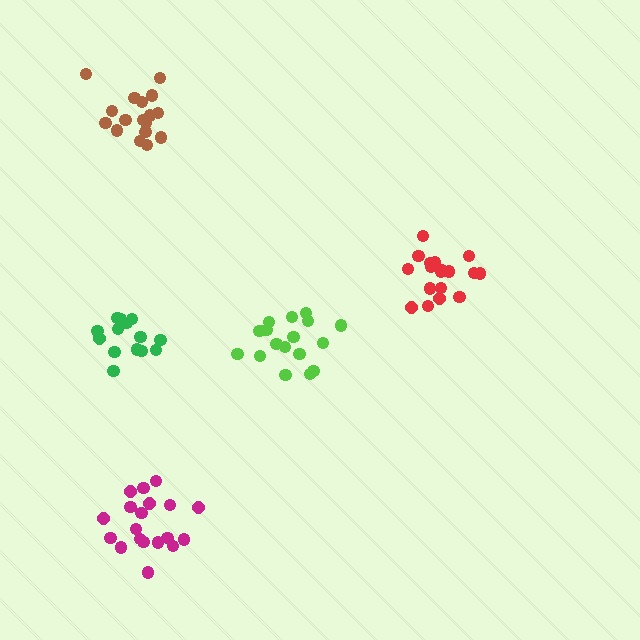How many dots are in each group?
Group 1: 19 dots, Group 2: 17 dots, Group 3: 14 dots, Group 4: 18 dots, Group 5: 18 dots (86 total).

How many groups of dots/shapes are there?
There are 5 groups.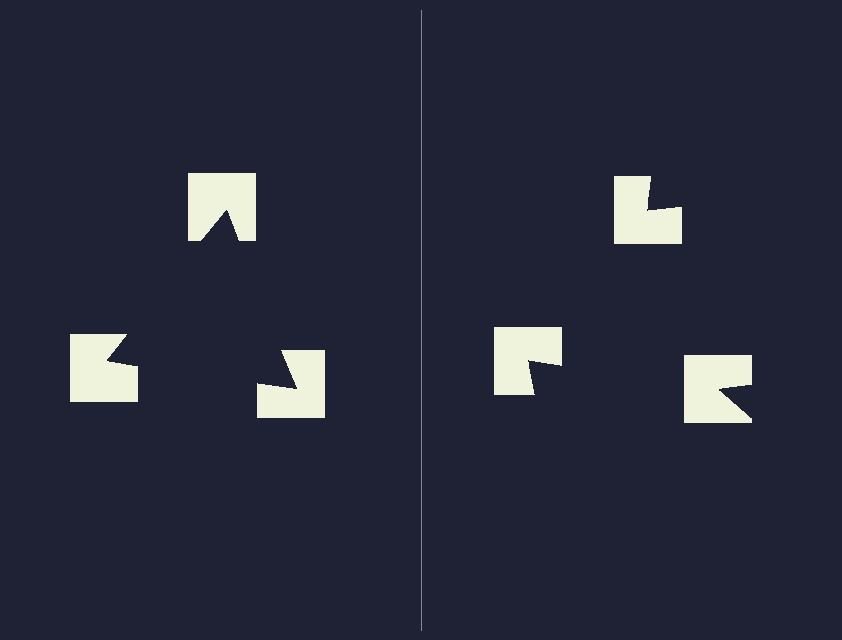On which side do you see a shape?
An illusory triangle appears on the left side. On the right side the wedge cuts are rotated, so no coherent shape forms.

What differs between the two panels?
The notched squares are positioned identically on both sides; only the wedge orientations differ. On the left they align to a triangle; on the right they are misaligned.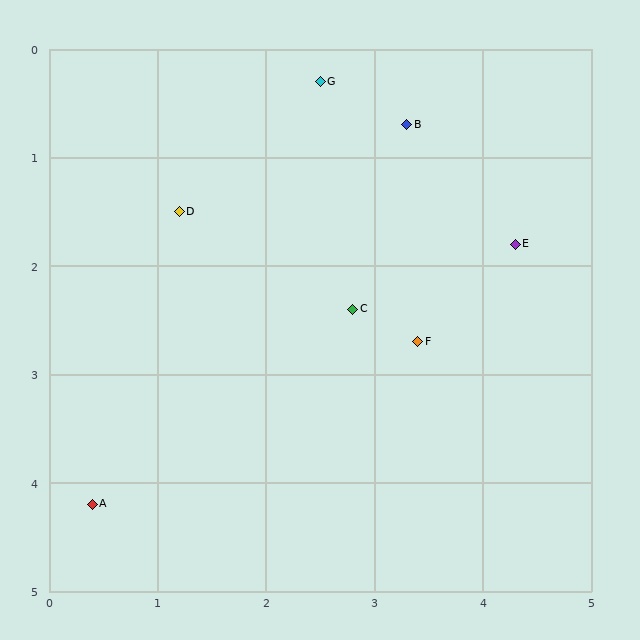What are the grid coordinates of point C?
Point C is at approximately (2.8, 2.4).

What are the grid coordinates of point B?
Point B is at approximately (3.3, 0.7).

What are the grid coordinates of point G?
Point G is at approximately (2.5, 0.3).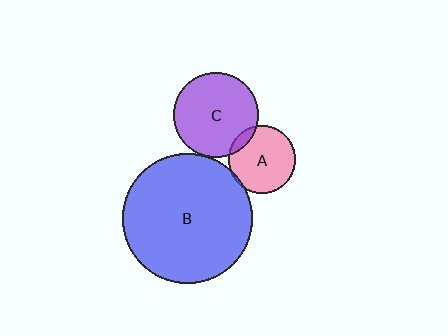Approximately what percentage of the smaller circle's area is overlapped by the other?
Approximately 10%.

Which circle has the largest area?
Circle B (blue).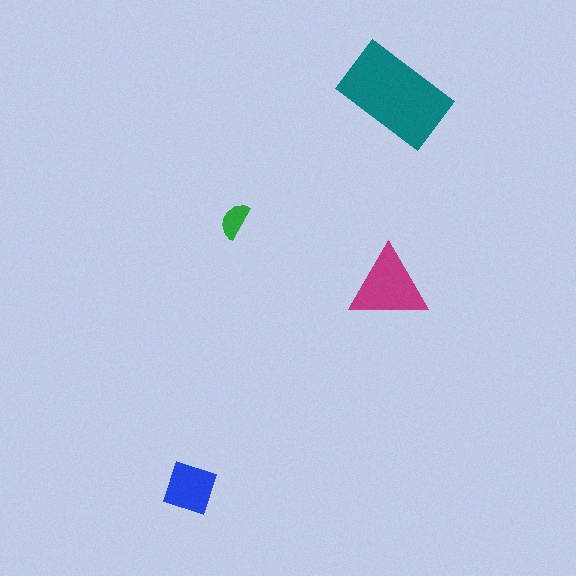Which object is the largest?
The teal rectangle.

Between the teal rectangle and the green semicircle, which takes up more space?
The teal rectangle.